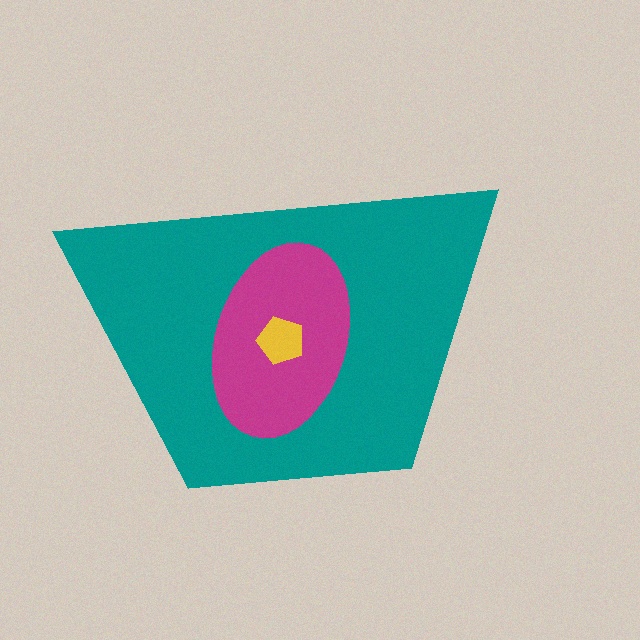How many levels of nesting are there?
3.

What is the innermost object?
The yellow pentagon.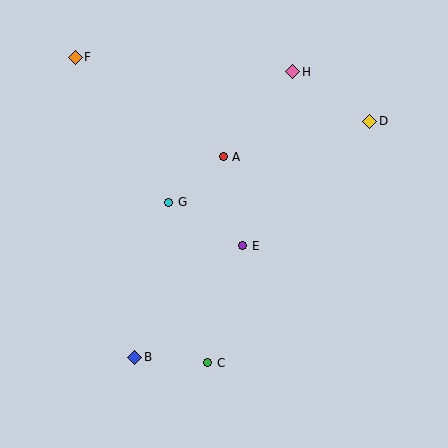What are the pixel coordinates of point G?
Point G is at (169, 202).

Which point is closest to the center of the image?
Point E at (243, 246) is closest to the center.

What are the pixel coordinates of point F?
Point F is at (75, 57).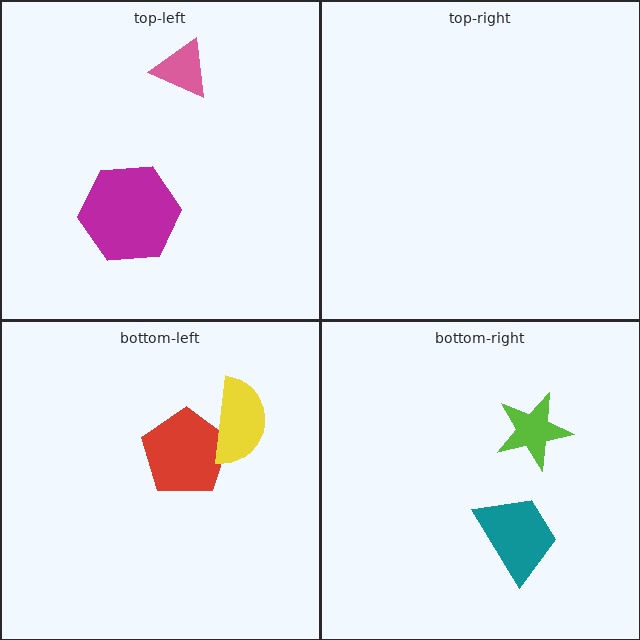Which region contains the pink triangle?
The top-left region.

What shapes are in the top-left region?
The magenta hexagon, the pink triangle.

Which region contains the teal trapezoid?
The bottom-right region.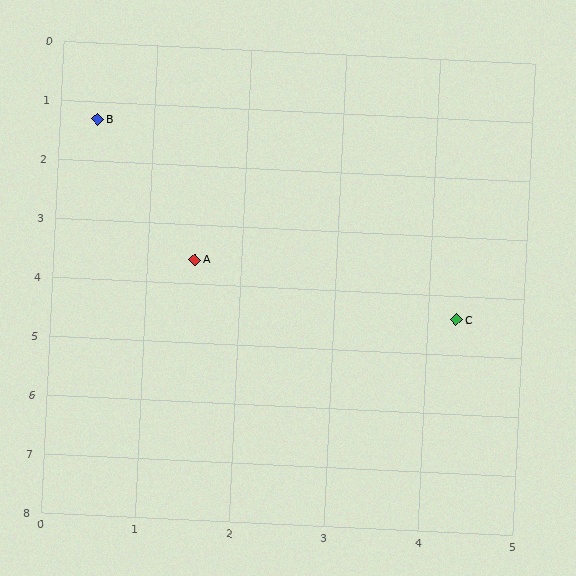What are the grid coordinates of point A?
Point A is at approximately (1.5, 3.6).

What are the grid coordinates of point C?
Point C is at approximately (4.3, 4.4).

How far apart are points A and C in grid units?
Points A and C are about 2.9 grid units apart.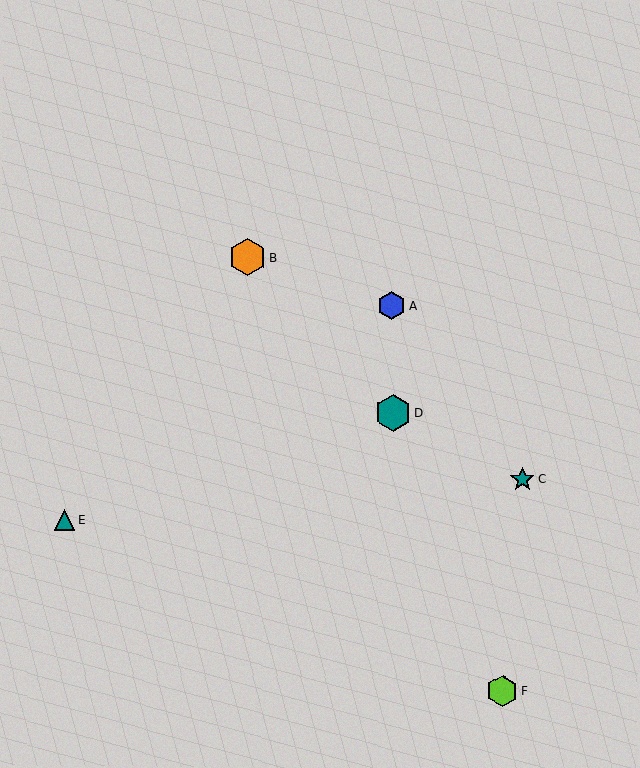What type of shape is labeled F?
Shape F is a lime hexagon.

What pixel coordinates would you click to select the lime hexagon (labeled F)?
Click at (503, 691) to select the lime hexagon F.